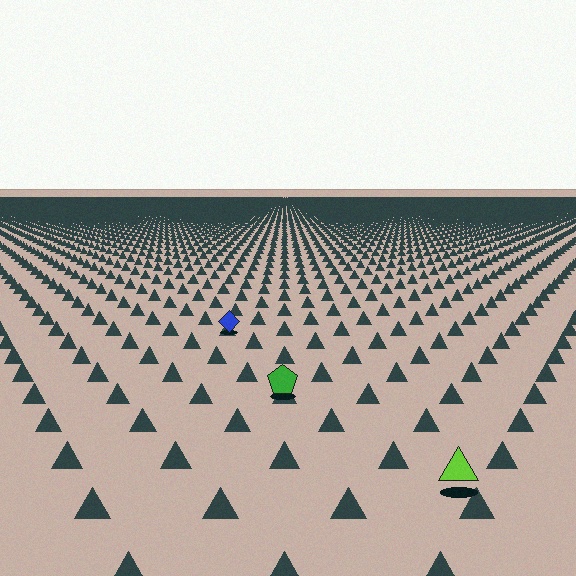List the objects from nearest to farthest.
From nearest to farthest: the lime triangle, the green pentagon, the blue diamond.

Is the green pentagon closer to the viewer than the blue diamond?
Yes. The green pentagon is closer — you can tell from the texture gradient: the ground texture is coarser near it.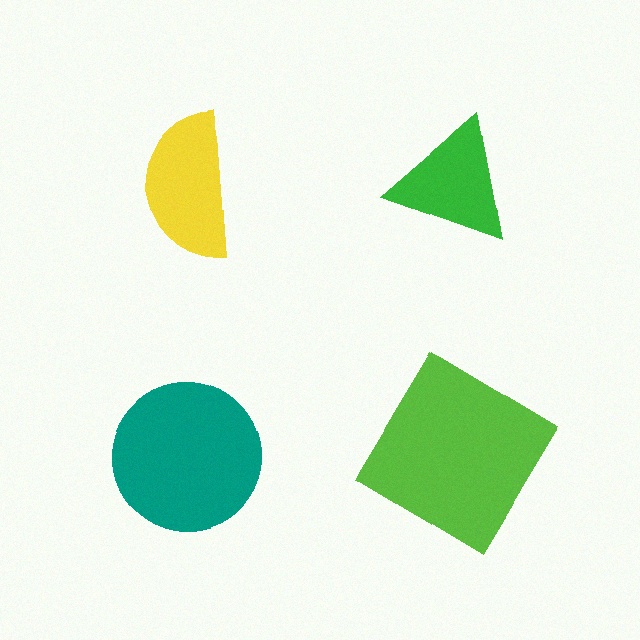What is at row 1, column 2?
A green triangle.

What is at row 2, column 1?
A teal circle.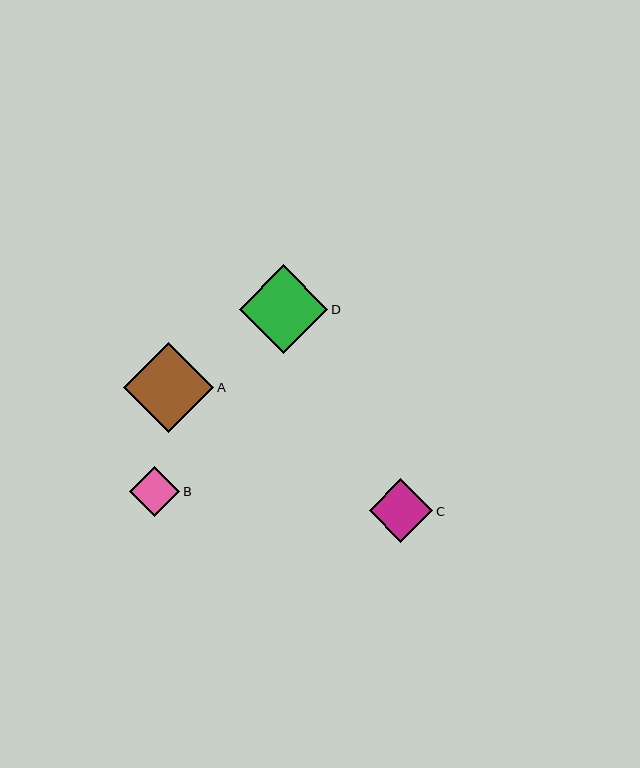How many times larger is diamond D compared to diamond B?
Diamond D is approximately 1.8 times the size of diamond B.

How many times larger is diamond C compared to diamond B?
Diamond C is approximately 1.3 times the size of diamond B.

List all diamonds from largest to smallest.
From largest to smallest: A, D, C, B.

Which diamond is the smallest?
Diamond B is the smallest with a size of approximately 50 pixels.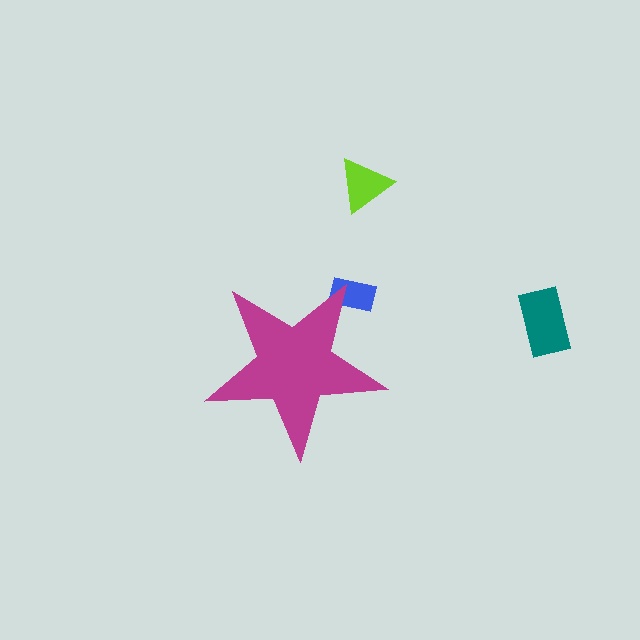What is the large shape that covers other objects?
A magenta star.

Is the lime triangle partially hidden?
No, the lime triangle is fully visible.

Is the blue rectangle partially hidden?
Yes, the blue rectangle is partially hidden behind the magenta star.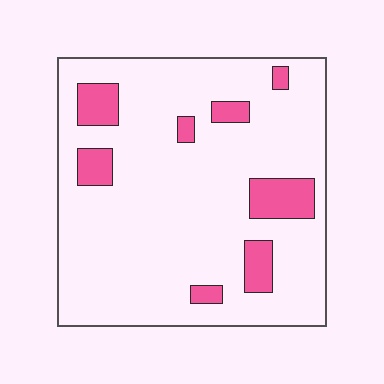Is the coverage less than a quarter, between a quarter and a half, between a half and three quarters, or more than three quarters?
Less than a quarter.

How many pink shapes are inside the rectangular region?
8.